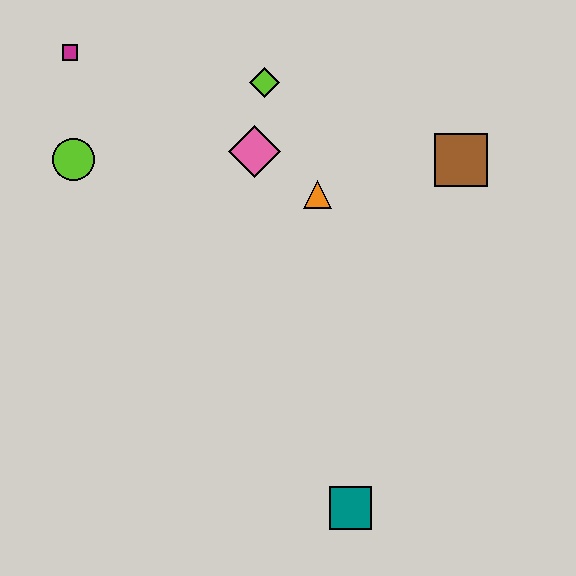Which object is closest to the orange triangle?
The pink diamond is closest to the orange triangle.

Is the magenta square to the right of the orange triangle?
No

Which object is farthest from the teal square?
The magenta square is farthest from the teal square.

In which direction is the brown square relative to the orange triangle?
The brown square is to the right of the orange triangle.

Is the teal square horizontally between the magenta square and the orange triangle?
No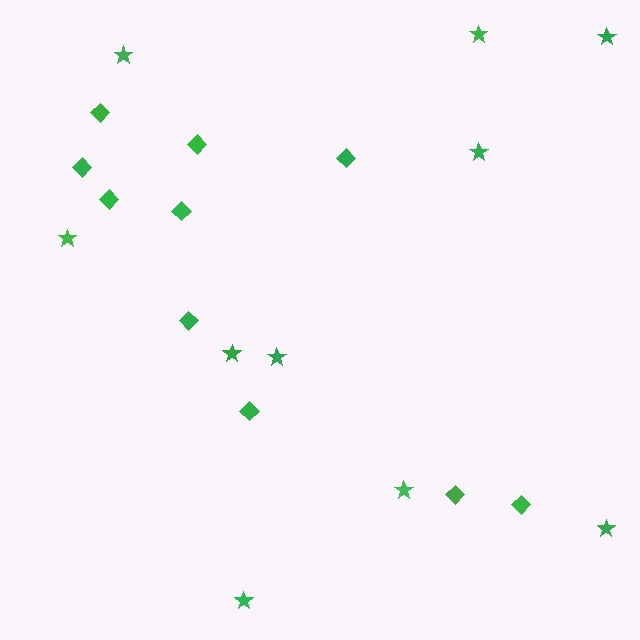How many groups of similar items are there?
There are 2 groups: one group of stars (10) and one group of diamonds (10).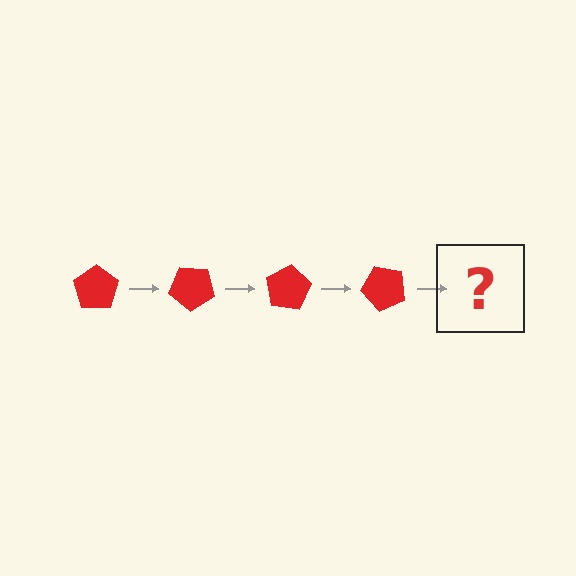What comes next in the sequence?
The next element should be a red pentagon rotated 160 degrees.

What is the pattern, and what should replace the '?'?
The pattern is that the pentagon rotates 40 degrees each step. The '?' should be a red pentagon rotated 160 degrees.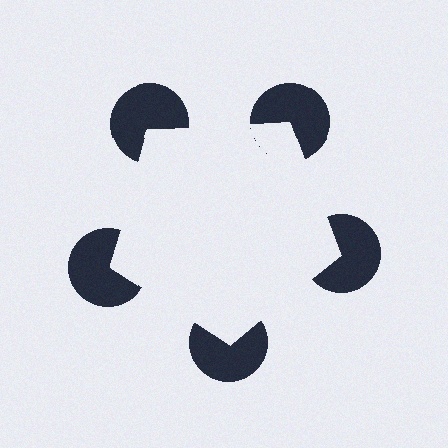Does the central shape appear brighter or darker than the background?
It typically appears slightly brighter than the background, even though no actual brightness change is drawn.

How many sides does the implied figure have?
5 sides.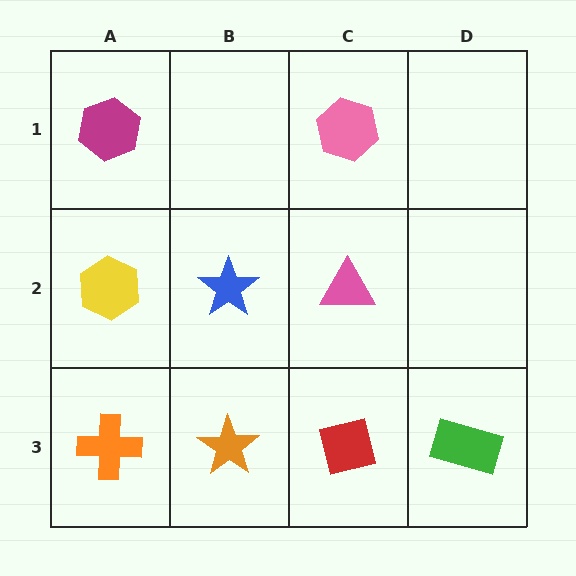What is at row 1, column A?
A magenta hexagon.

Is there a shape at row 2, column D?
No, that cell is empty.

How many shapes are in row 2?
3 shapes.